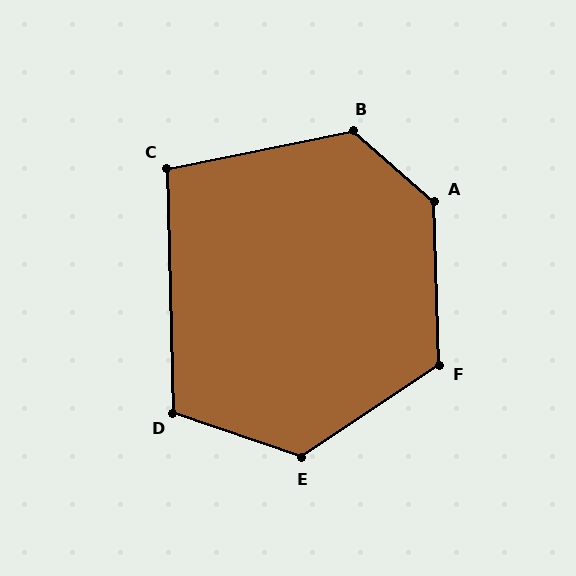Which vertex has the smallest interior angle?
C, at approximately 100 degrees.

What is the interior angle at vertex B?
Approximately 128 degrees (obtuse).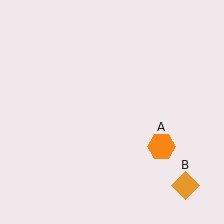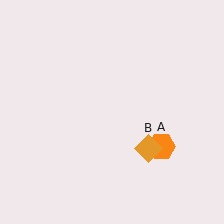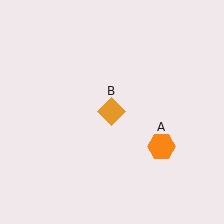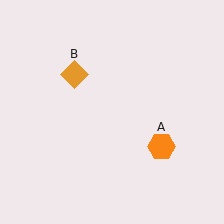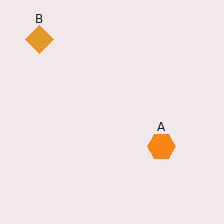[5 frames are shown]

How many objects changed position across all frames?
1 object changed position: orange diamond (object B).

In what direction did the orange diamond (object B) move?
The orange diamond (object B) moved up and to the left.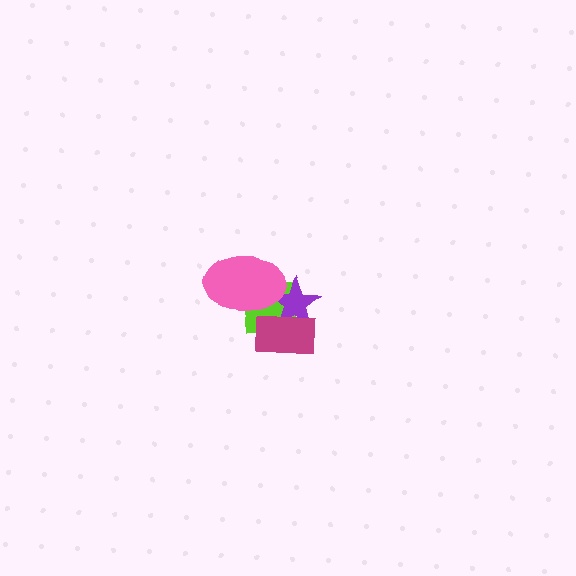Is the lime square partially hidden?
Yes, it is partially covered by another shape.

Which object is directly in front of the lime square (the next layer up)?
The purple star is directly in front of the lime square.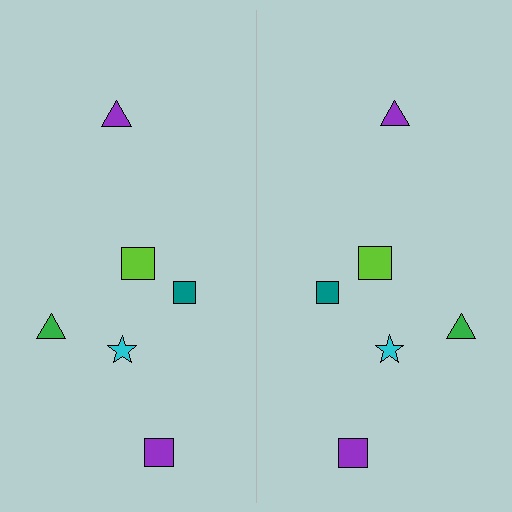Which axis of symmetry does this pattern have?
The pattern has a vertical axis of symmetry running through the center of the image.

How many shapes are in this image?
There are 12 shapes in this image.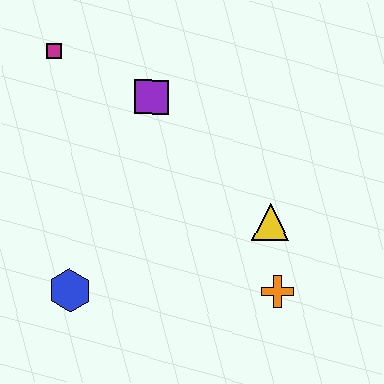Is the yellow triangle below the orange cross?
No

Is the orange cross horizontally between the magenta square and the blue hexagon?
No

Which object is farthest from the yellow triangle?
The magenta square is farthest from the yellow triangle.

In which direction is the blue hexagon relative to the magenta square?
The blue hexagon is below the magenta square.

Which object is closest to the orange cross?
The yellow triangle is closest to the orange cross.